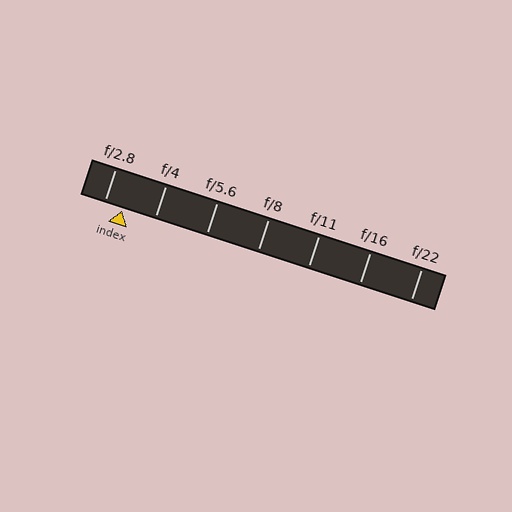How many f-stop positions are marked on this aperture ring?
There are 7 f-stop positions marked.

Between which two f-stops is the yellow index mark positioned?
The index mark is between f/2.8 and f/4.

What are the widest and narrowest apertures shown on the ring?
The widest aperture shown is f/2.8 and the narrowest is f/22.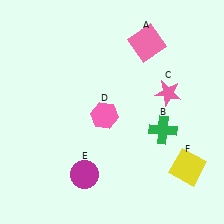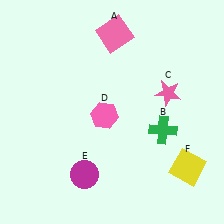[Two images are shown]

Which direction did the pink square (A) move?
The pink square (A) moved left.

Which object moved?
The pink square (A) moved left.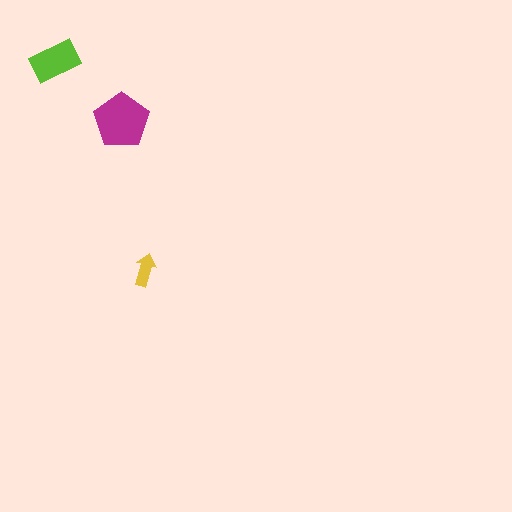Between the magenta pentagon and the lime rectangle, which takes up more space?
The magenta pentagon.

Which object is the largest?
The magenta pentagon.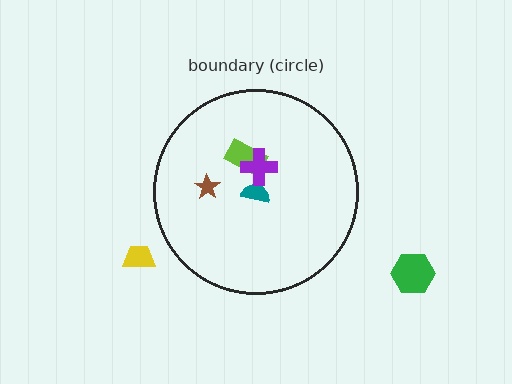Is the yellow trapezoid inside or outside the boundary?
Outside.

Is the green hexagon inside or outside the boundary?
Outside.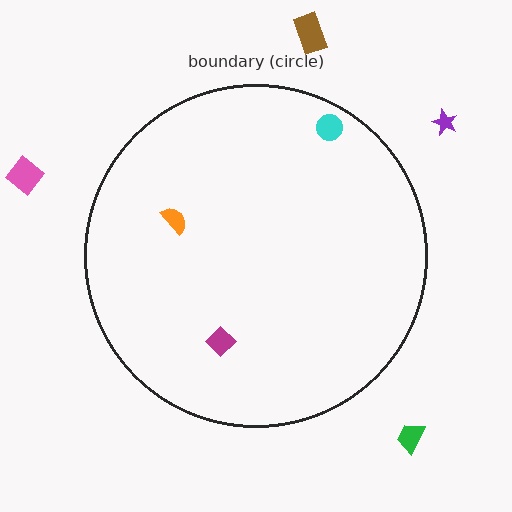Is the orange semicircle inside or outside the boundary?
Inside.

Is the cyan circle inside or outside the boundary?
Inside.